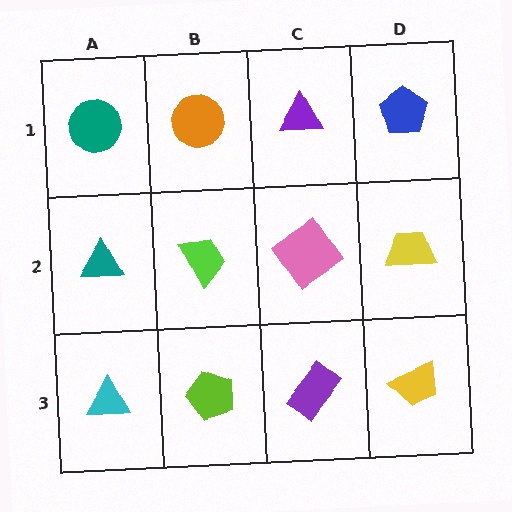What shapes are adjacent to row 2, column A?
A teal circle (row 1, column A), a cyan triangle (row 3, column A), a lime trapezoid (row 2, column B).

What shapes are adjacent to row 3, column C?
A pink diamond (row 2, column C), a lime pentagon (row 3, column B), a yellow trapezoid (row 3, column D).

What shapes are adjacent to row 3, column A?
A teal triangle (row 2, column A), a lime pentagon (row 3, column B).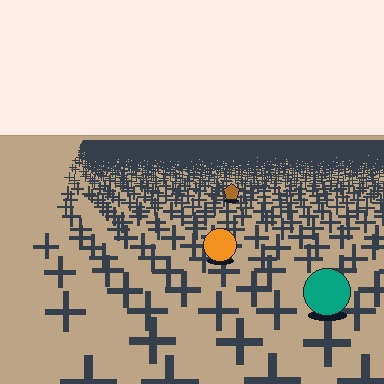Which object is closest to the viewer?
The teal circle is closest. The texture marks near it are larger and more spread out.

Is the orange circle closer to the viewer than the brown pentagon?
Yes. The orange circle is closer — you can tell from the texture gradient: the ground texture is coarser near it.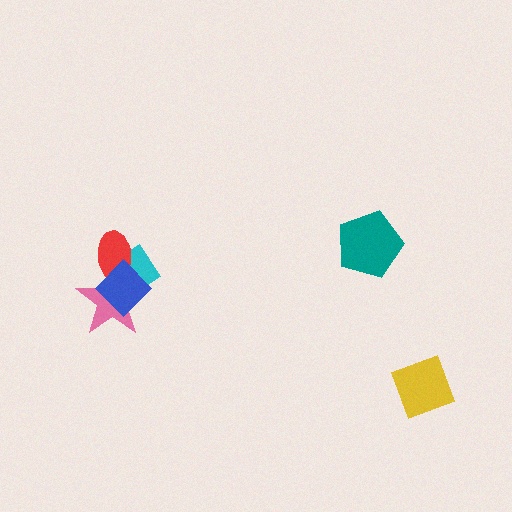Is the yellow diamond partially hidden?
No, no other shape covers it.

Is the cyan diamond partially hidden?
Yes, it is partially covered by another shape.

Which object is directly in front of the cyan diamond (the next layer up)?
The pink star is directly in front of the cyan diamond.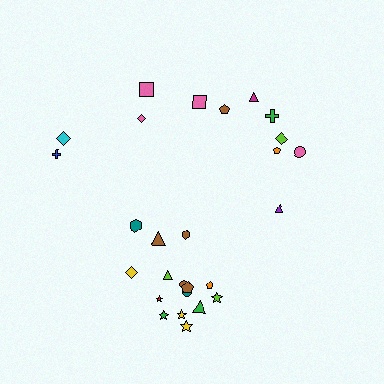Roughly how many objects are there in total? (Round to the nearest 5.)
Roughly 25 objects in total.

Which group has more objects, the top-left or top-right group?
The top-right group.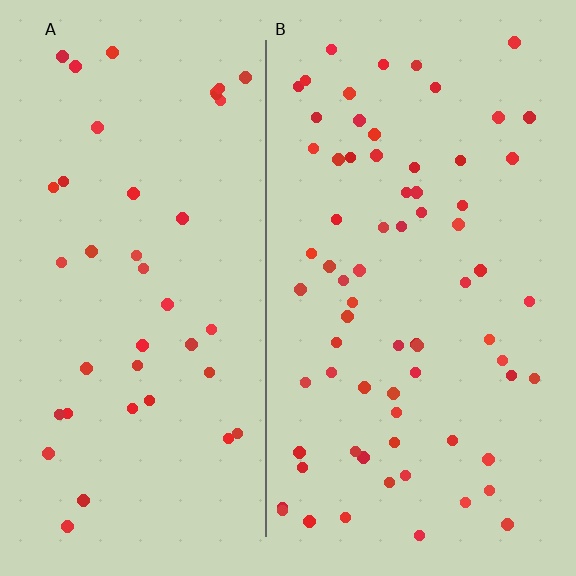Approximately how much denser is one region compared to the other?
Approximately 1.7× — region B over region A.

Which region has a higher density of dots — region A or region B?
B (the right).